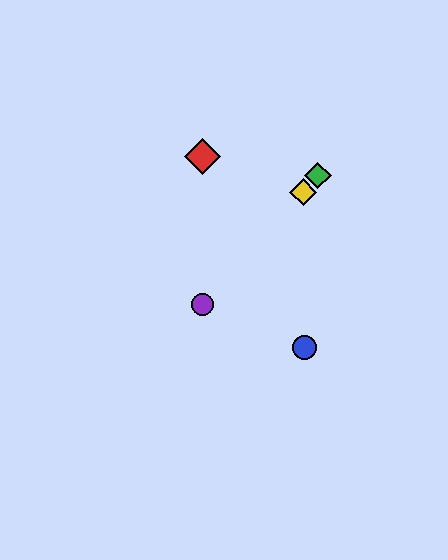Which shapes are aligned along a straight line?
The green diamond, the yellow diamond, the purple circle are aligned along a straight line.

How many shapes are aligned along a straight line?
3 shapes (the green diamond, the yellow diamond, the purple circle) are aligned along a straight line.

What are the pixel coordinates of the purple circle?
The purple circle is at (202, 304).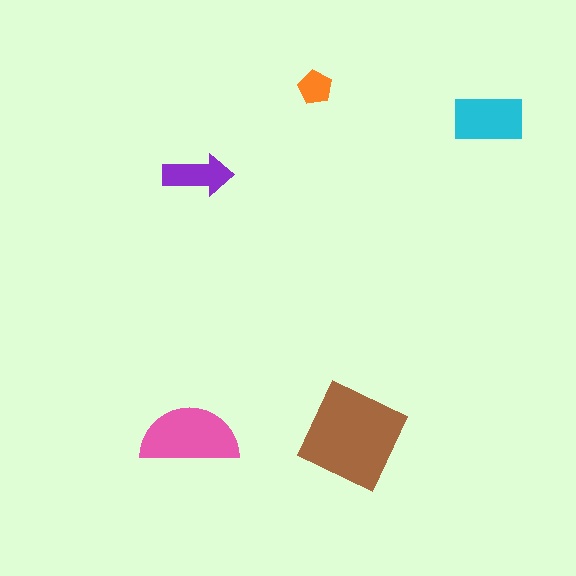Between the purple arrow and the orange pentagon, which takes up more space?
The purple arrow.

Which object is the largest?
The brown square.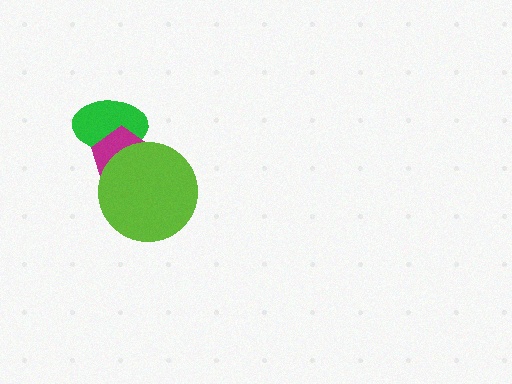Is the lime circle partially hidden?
No, no other shape covers it.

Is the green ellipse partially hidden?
Yes, it is partially covered by another shape.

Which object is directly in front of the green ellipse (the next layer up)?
The magenta pentagon is directly in front of the green ellipse.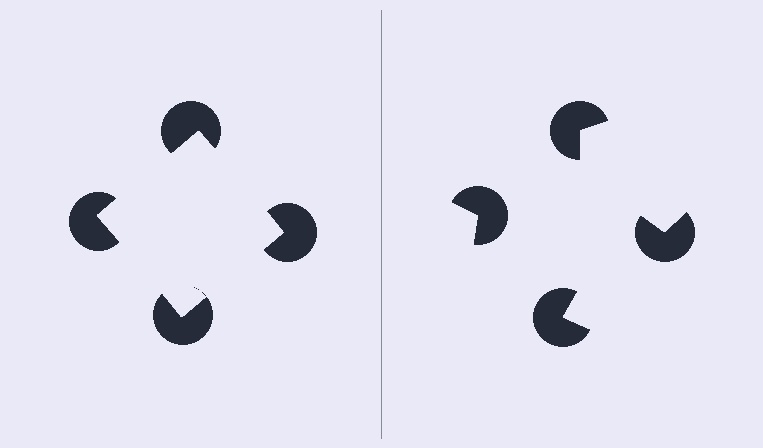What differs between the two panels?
The pac-man discs are positioned identically on both sides; only the wedge orientations differ. On the left they align to a square; on the right they are misaligned.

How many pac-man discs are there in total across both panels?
8 — 4 on each side.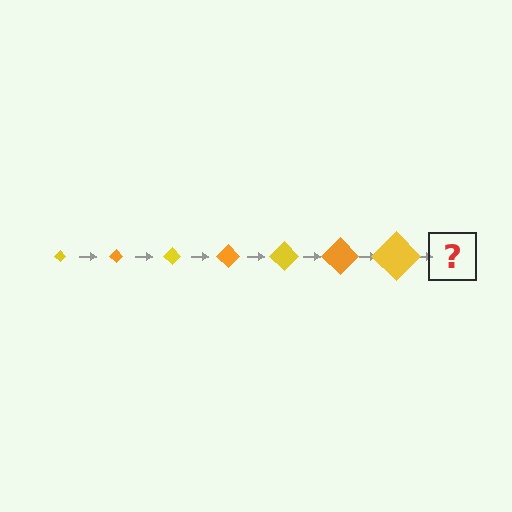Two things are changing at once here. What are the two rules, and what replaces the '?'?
The two rules are that the diamond grows larger each step and the color cycles through yellow and orange. The '?' should be an orange diamond, larger than the previous one.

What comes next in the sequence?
The next element should be an orange diamond, larger than the previous one.